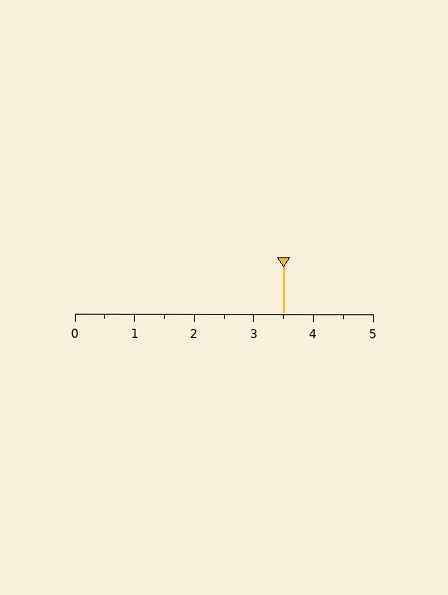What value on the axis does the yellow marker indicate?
The marker indicates approximately 3.5.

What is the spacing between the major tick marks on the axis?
The major ticks are spaced 1 apart.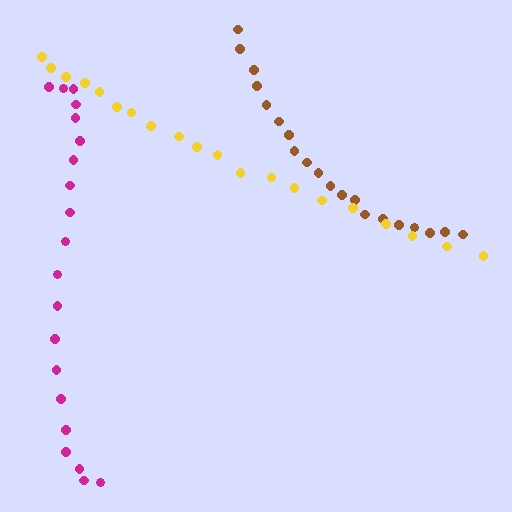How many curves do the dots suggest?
There are 3 distinct paths.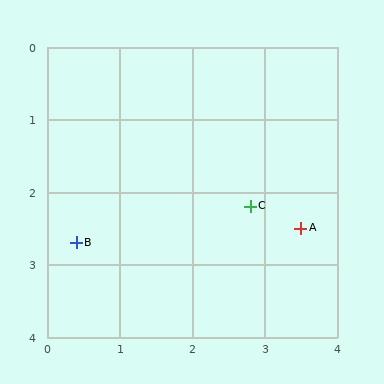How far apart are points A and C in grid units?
Points A and C are about 0.8 grid units apart.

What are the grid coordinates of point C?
Point C is at approximately (2.8, 2.2).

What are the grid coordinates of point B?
Point B is at approximately (0.4, 2.7).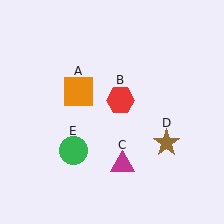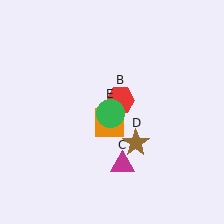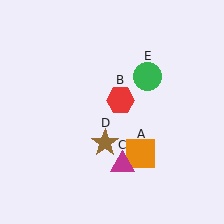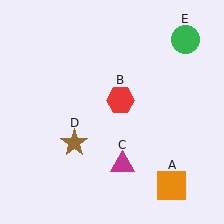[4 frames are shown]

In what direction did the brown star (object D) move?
The brown star (object D) moved left.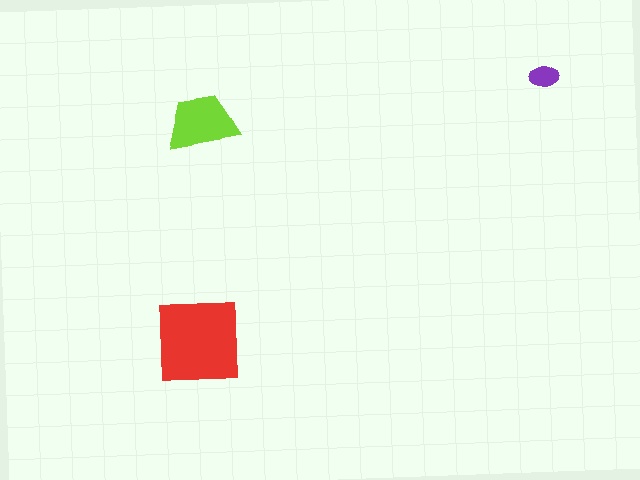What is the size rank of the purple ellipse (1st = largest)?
3rd.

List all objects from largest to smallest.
The red square, the lime trapezoid, the purple ellipse.